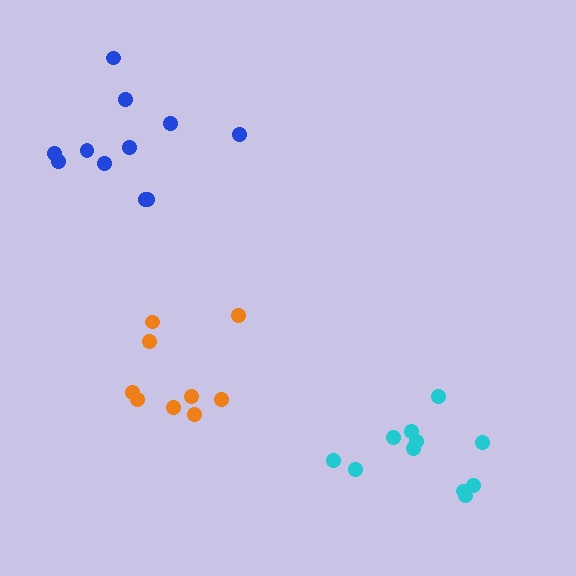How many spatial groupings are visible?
There are 3 spatial groupings.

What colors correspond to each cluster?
The clusters are colored: orange, blue, cyan.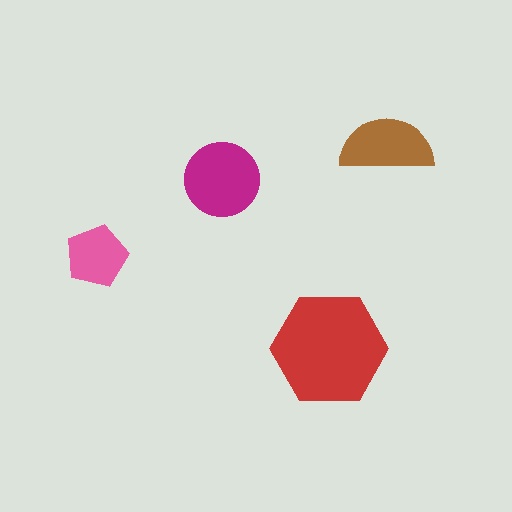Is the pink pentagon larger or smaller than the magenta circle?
Smaller.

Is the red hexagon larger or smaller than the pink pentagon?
Larger.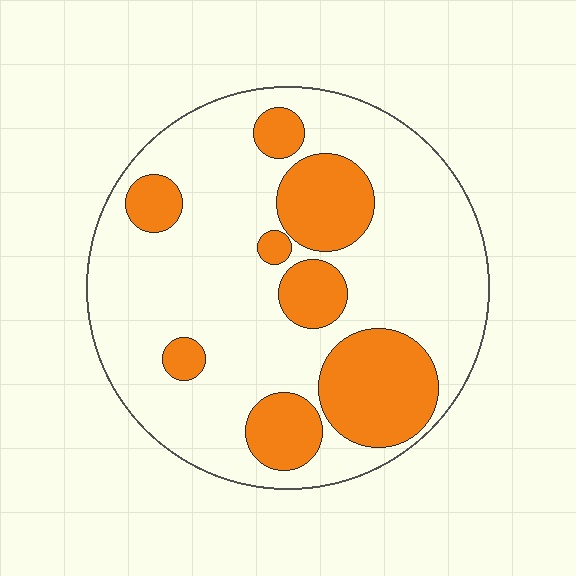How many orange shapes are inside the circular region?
8.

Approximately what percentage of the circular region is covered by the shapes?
Approximately 25%.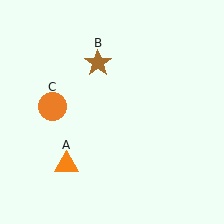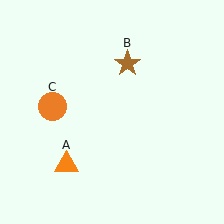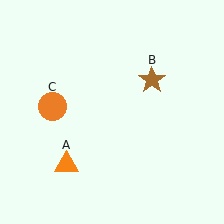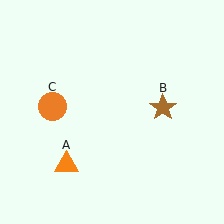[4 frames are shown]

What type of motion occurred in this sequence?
The brown star (object B) rotated clockwise around the center of the scene.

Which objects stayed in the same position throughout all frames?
Orange triangle (object A) and orange circle (object C) remained stationary.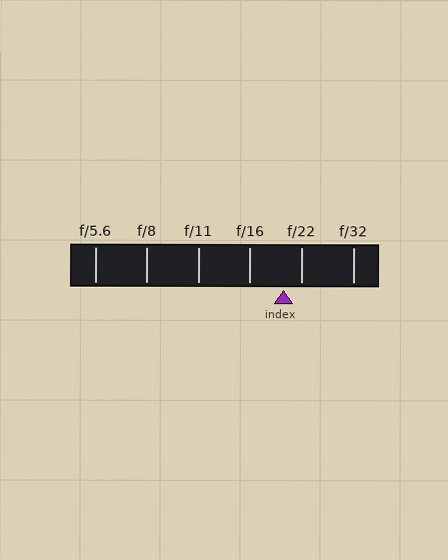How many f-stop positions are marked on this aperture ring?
There are 6 f-stop positions marked.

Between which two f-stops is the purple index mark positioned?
The index mark is between f/16 and f/22.